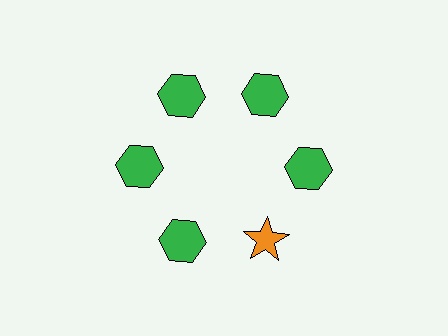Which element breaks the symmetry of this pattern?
The orange star at roughly the 5 o'clock position breaks the symmetry. All other shapes are green hexagons.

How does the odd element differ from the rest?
It differs in both color (orange instead of green) and shape (star instead of hexagon).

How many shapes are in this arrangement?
There are 6 shapes arranged in a ring pattern.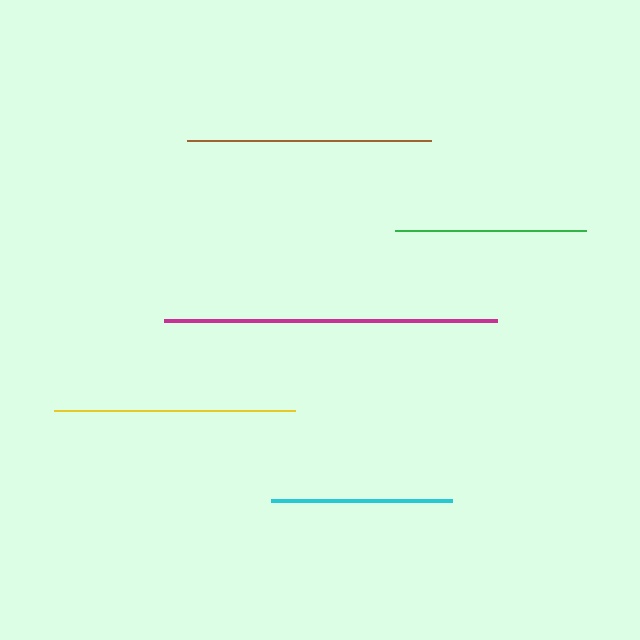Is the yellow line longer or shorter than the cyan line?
The yellow line is longer than the cyan line.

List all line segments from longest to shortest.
From longest to shortest: magenta, brown, yellow, green, cyan.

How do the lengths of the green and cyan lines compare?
The green and cyan lines are approximately the same length.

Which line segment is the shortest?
The cyan line is the shortest at approximately 181 pixels.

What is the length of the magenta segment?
The magenta segment is approximately 333 pixels long.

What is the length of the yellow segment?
The yellow segment is approximately 240 pixels long.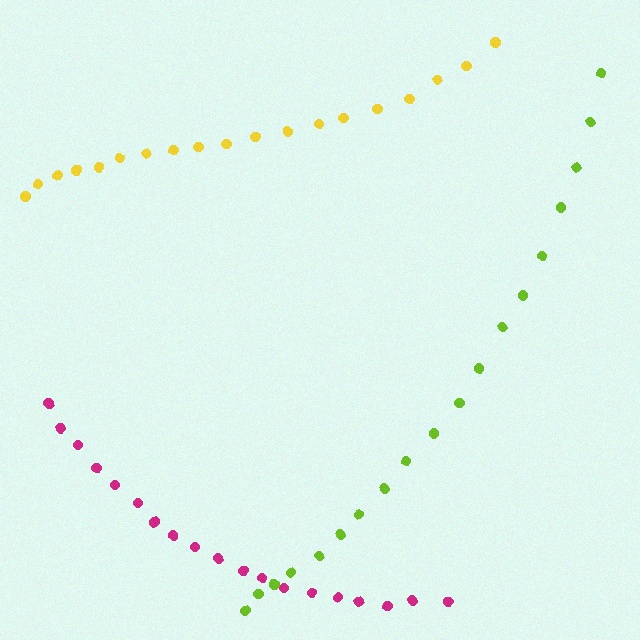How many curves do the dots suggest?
There are 3 distinct paths.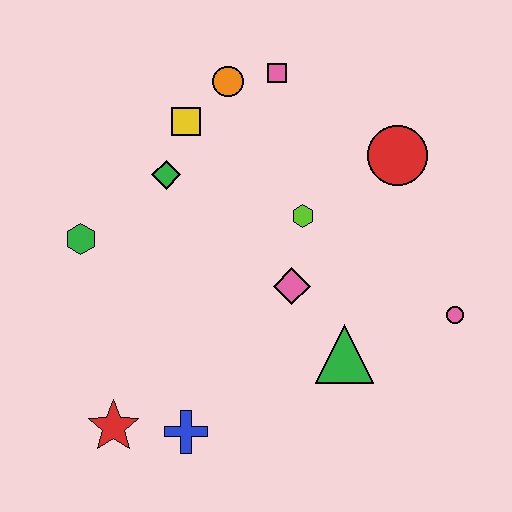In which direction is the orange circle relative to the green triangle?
The orange circle is above the green triangle.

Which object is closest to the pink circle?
The green triangle is closest to the pink circle.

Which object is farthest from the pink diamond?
The red star is farthest from the pink diamond.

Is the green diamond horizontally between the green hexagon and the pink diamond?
Yes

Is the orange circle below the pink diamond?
No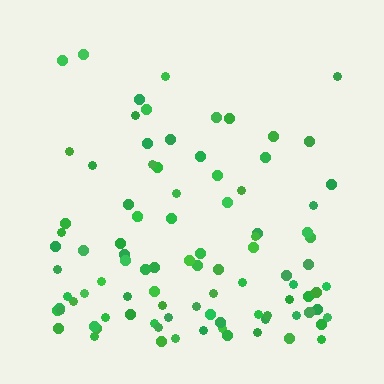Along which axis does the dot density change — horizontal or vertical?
Vertical.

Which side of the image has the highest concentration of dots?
The bottom.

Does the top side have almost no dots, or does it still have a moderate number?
Still a moderate number, just noticeably fewer than the bottom.